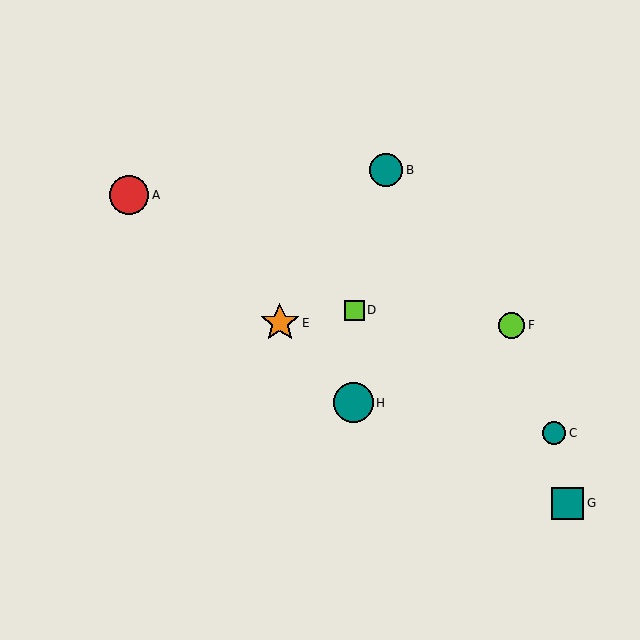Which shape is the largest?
The teal circle (labeled H) is the largest.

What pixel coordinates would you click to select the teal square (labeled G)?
Click at (568, 503) to select the teal square G.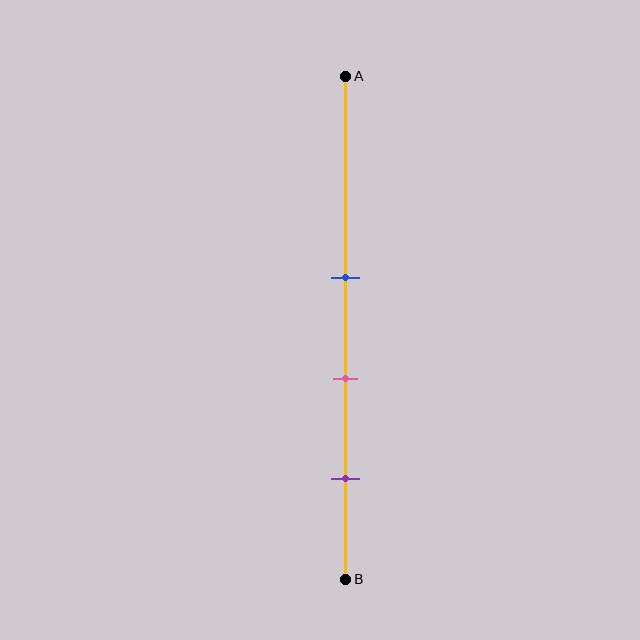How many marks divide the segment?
There are 3 marks dividing the segment.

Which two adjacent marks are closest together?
The blue and pink marks are the closest adjacent pair.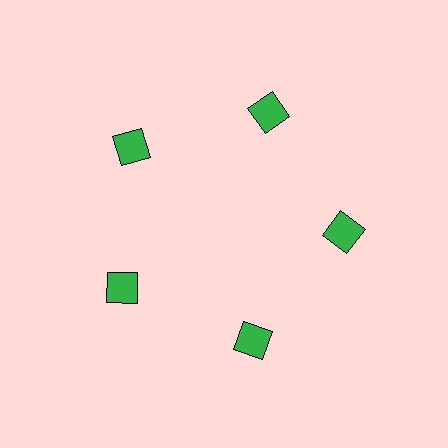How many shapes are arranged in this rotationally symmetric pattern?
There are 5 shapes, arranged in 5 groups of 1.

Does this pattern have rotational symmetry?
Yes, this pattern has 5-fold rotational symmetry. It looks the same after rotating 72 degrees around the center.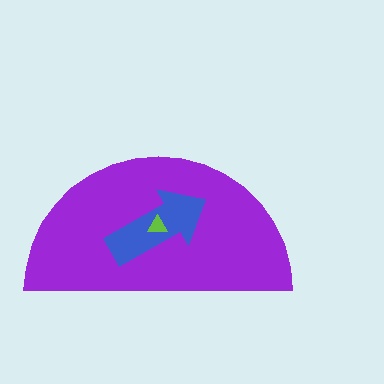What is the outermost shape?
The purple semicircle.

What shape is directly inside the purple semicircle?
The blue arrow.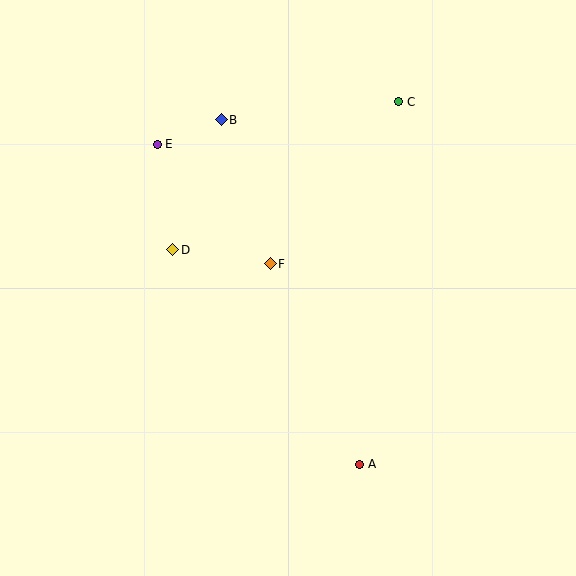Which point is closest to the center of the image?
Point F at (270, 264) is closest to the center.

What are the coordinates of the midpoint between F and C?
The midpoint between F and C is at (334, 183).